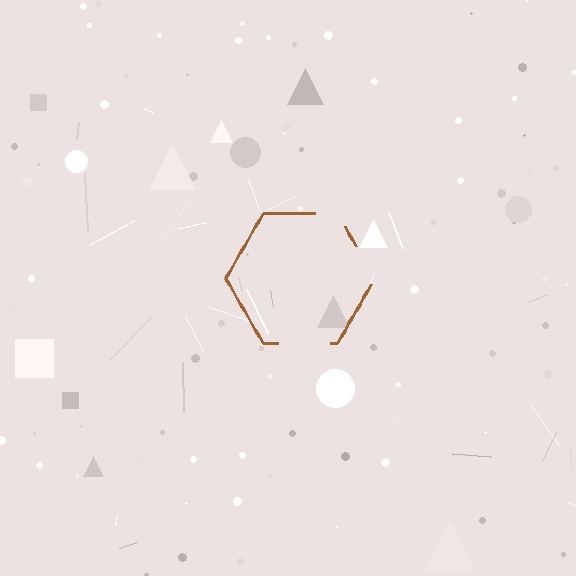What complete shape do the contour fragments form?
The contour fragments form a hexagon.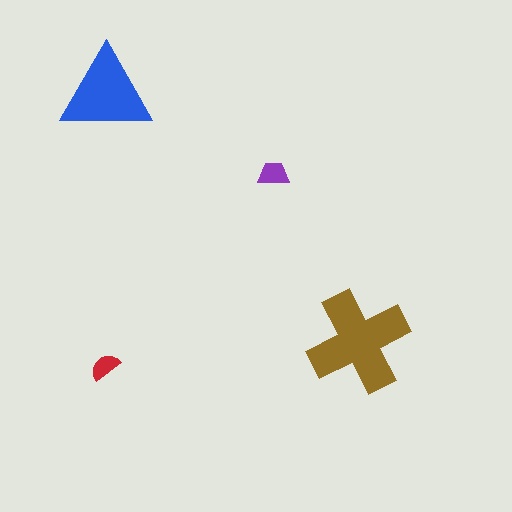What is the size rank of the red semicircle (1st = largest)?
4th.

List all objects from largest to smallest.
The brown cross, the blue triangle, the purple trapezoid, the red semicircle.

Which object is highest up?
The blue triangle is topmost.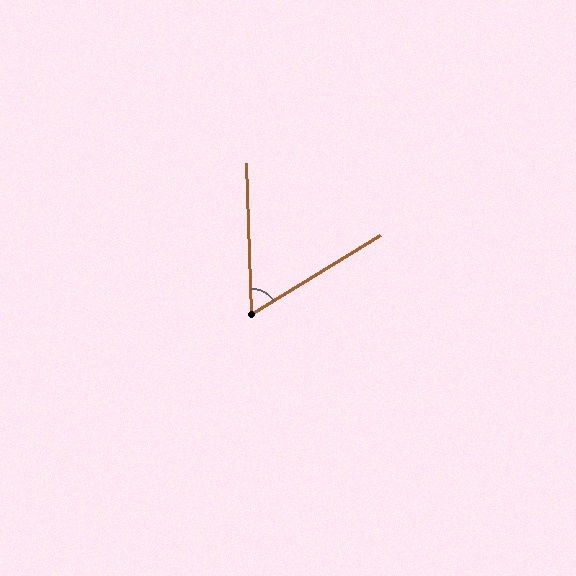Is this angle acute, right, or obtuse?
It is acute.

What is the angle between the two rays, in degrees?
Approximately 61 degrees.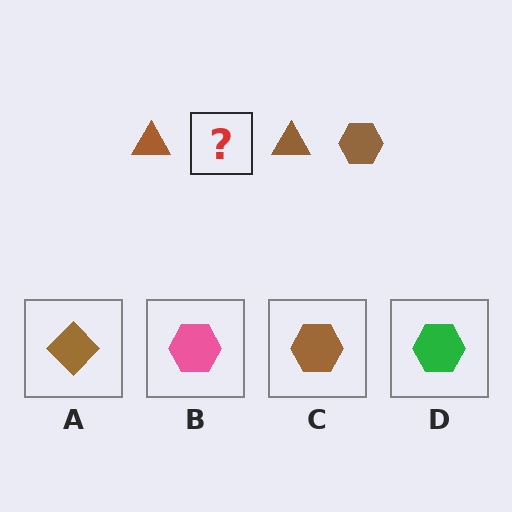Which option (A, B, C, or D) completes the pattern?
C.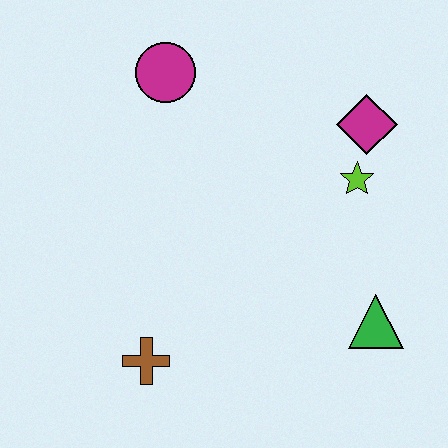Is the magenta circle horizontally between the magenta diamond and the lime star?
No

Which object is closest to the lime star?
The magenta diamond is closest to the lime star.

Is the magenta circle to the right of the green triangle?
No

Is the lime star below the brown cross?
No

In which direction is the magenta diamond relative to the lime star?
The magenta diamond is above the lime star.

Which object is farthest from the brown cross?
The magenta diamond is farthest from the brown cross.